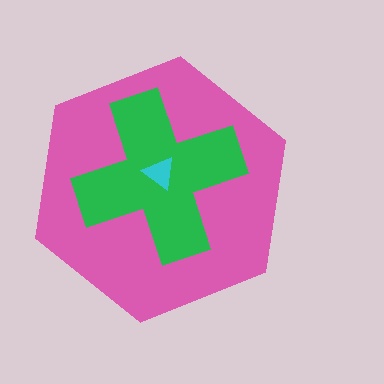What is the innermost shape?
The cyan triangle.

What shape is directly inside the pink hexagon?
The green cross.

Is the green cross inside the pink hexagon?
Yes.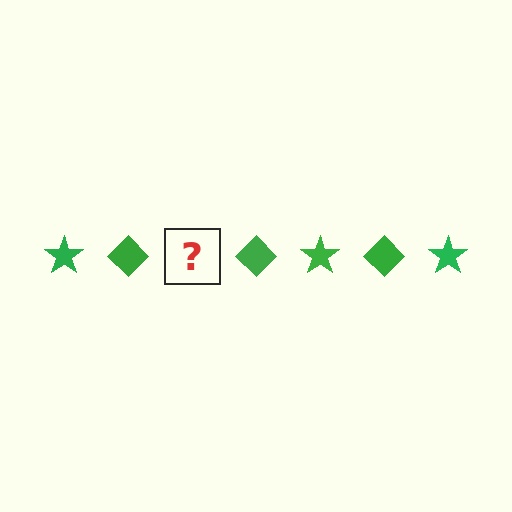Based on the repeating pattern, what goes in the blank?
The blank should be a green star.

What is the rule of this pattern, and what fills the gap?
The rule is that the pattern cycles through star, diamond shapes in green. The gap should be filled with a green star.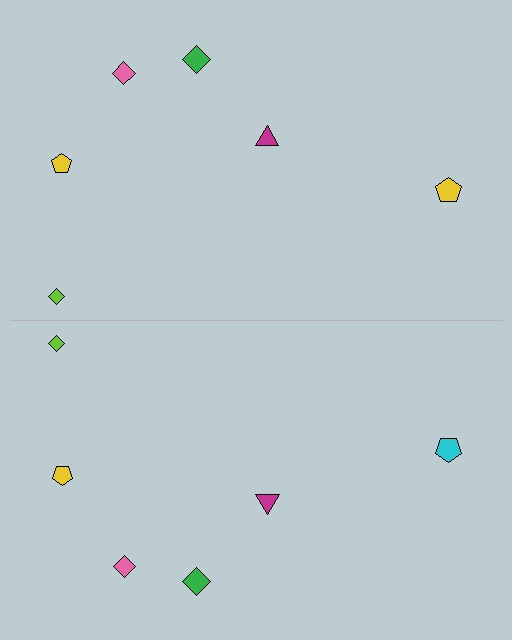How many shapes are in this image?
There are 12 shapes in this image.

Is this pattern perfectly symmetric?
No, the pattern is not perfectly symmetric. The cyan pentagon on the bottom side breaks the symmetry — its mirror counterpart is yellow.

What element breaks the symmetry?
The cyan pentagon on the bottom side breaks the symmetry — its mirror counterpart is yellow.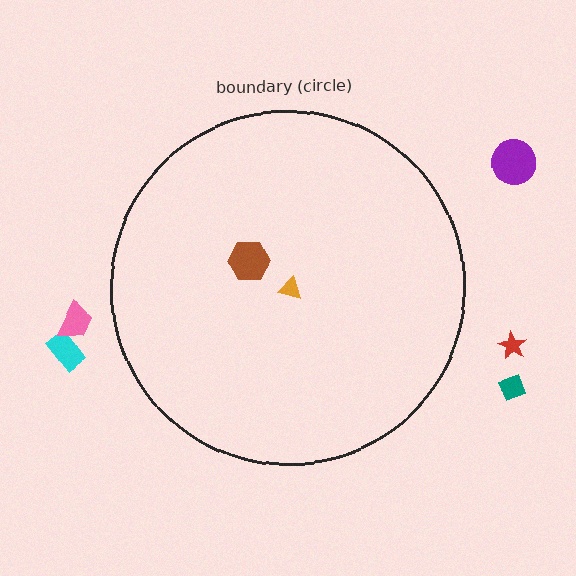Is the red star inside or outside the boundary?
Outside.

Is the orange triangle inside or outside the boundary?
Inside.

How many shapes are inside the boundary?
2 inside, 5 outside.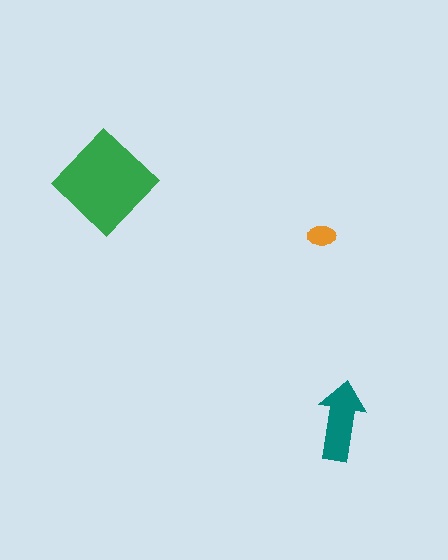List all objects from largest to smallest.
The green diamond, the teal arrow, the orange ellipse.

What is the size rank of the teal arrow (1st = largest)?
2nd.